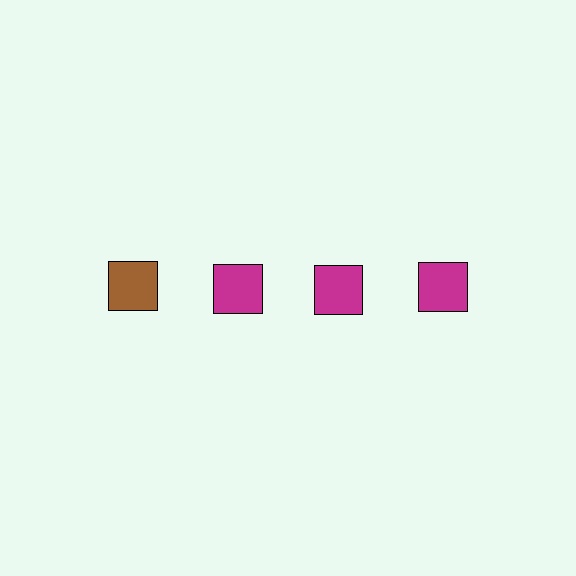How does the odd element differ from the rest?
It has a different color: brown instead of magenta.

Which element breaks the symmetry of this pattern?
The brown square in the top row, leftmost column breaks the symmetry. All other shapes are magenta squares.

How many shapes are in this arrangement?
There are 4 shapes arranged in a grid pattern.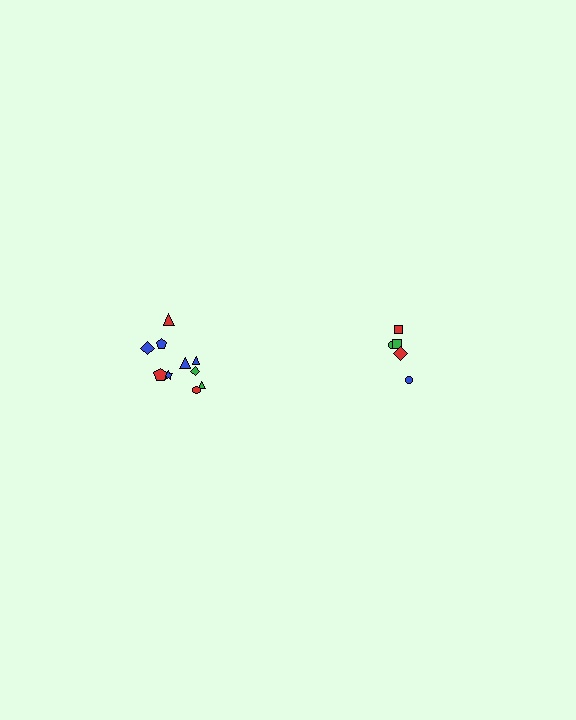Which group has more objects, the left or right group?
The left group.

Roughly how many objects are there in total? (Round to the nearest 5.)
Roughly 15 objects in total.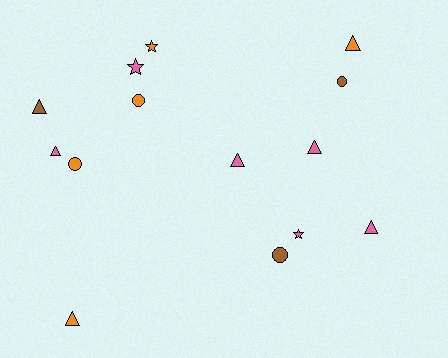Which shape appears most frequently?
Triangle, with 7 objects.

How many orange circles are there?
There are 2 orange circles.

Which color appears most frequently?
Pink, with 6 objects.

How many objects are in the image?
There are 14 objects.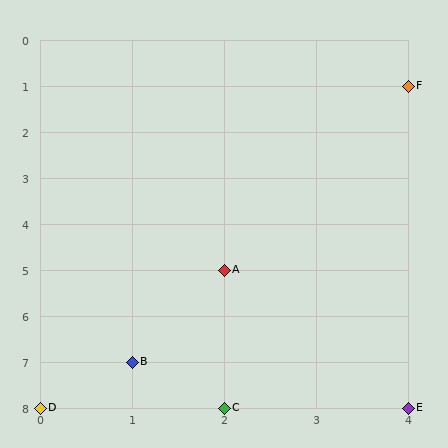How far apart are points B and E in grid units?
Points B and E are 3 columns and 1 row apart (about 3.2 grid units diagonally).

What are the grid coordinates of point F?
Point F is at grid coordinates (4, 1).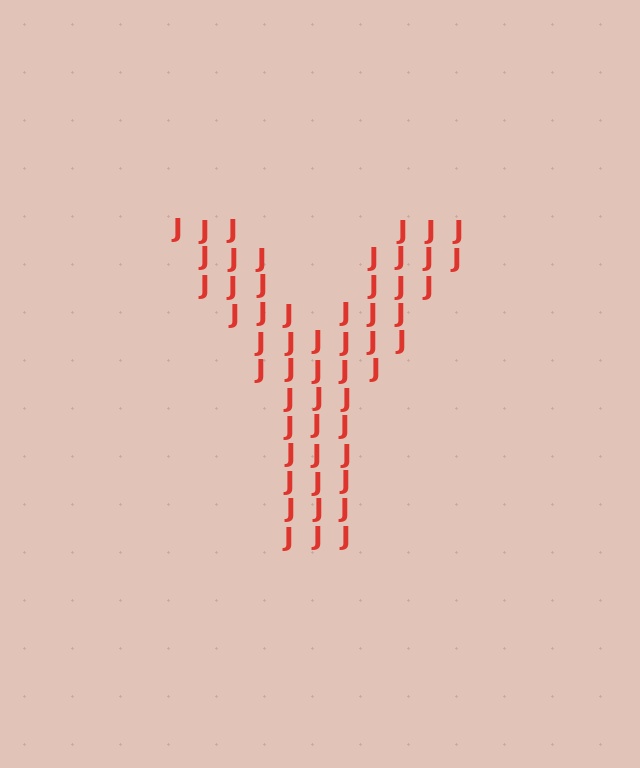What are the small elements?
The small elements are letter J's.